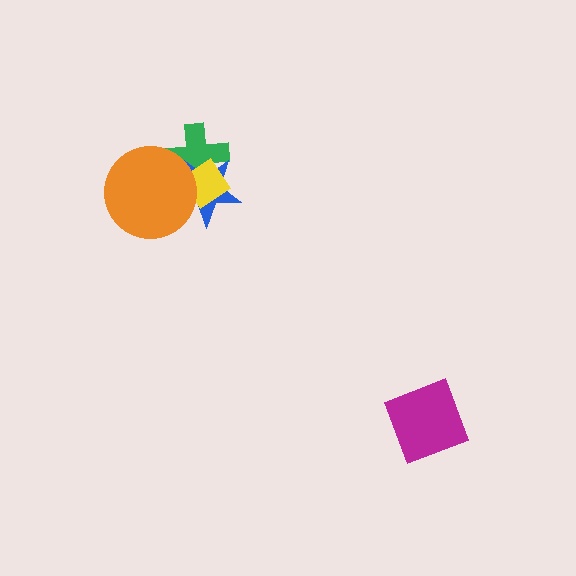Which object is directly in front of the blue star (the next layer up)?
The yellow diamond is directly in front of the blue star.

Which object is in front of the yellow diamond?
The orange circle is in front of the yellow diamond.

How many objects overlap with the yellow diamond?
3 objects overlap with the yellow diamond.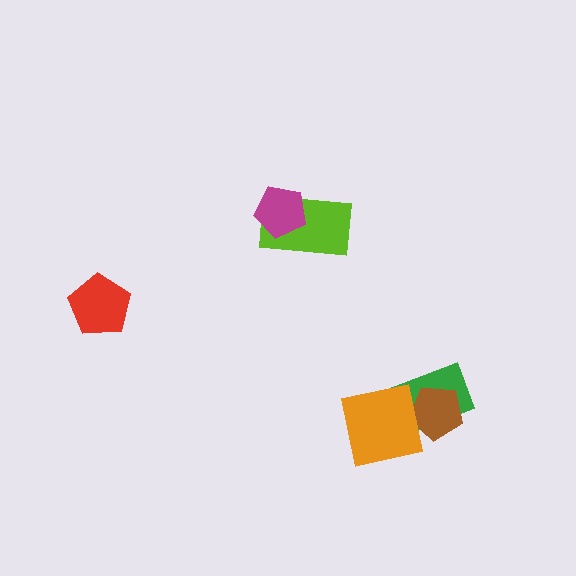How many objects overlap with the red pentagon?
0 objects overlap with the red pentagon.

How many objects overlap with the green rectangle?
2 objects overlap with the green rectangle.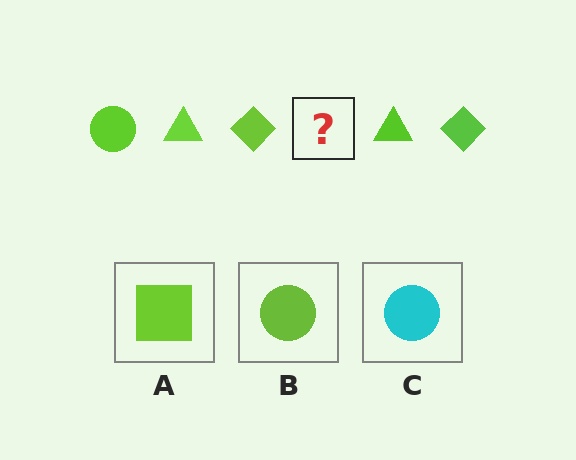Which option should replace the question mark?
Option B.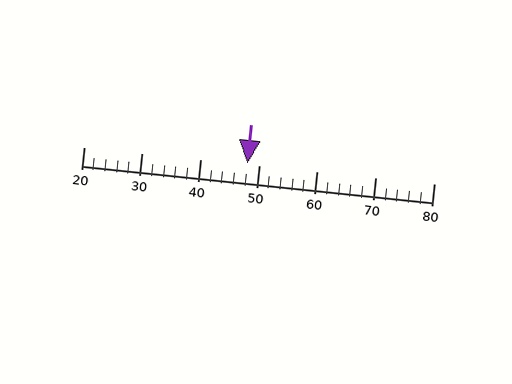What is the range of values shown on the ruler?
The ruler shows values from 20 to 80.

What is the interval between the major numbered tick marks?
The major tick marks are spaced 10 units apart.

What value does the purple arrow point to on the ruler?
The purple arrow points to approximately 48.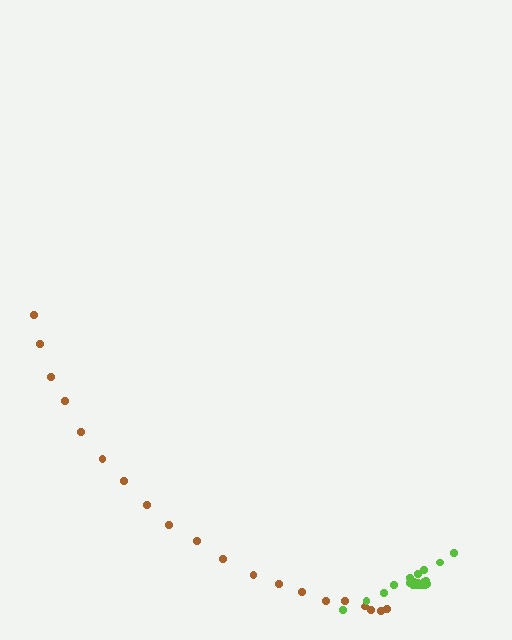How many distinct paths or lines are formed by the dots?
There are 2 distinct paths.